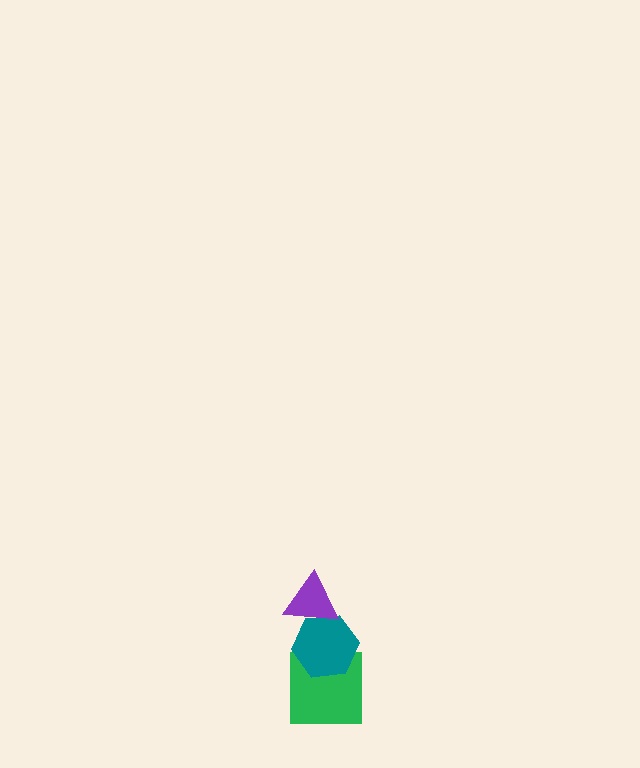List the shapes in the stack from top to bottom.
From top to bottom: the purple triangle, the teal hexagon, the green square.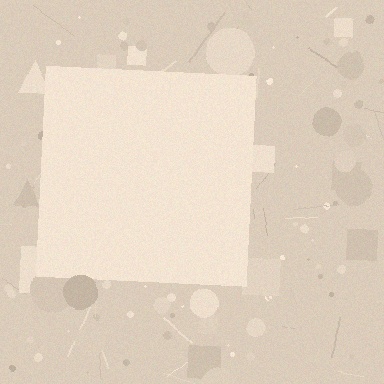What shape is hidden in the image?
A square is hidden in the image.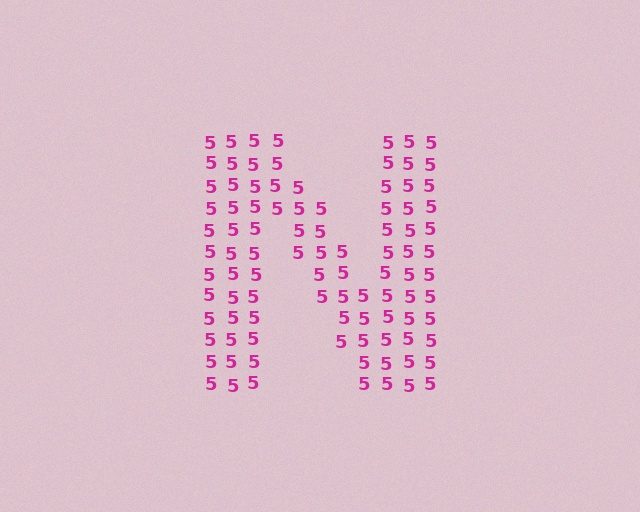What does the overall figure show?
The overall figure shows the letter N.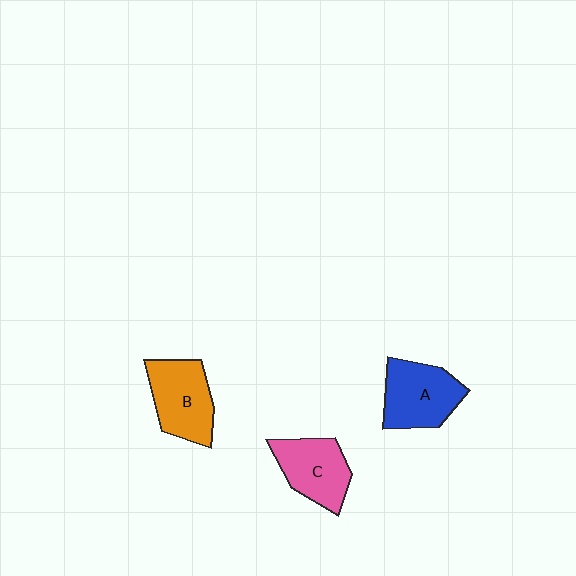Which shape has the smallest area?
Shape C (pink).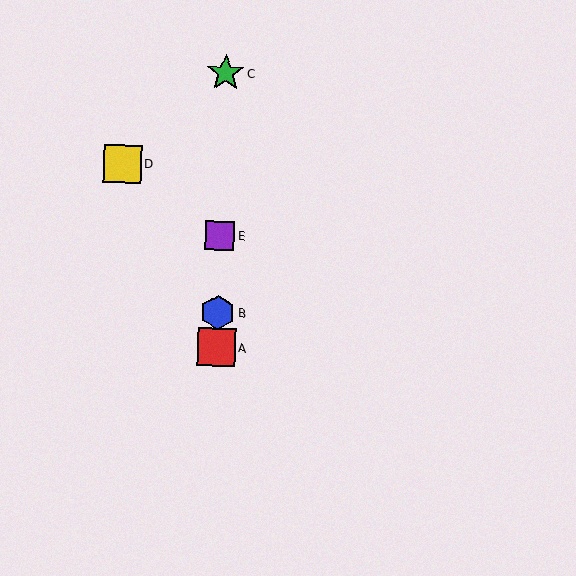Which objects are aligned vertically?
Objects A, B, C, E are aligned vertically.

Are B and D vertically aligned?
No, B is at x≈217 and D is at x≈122.